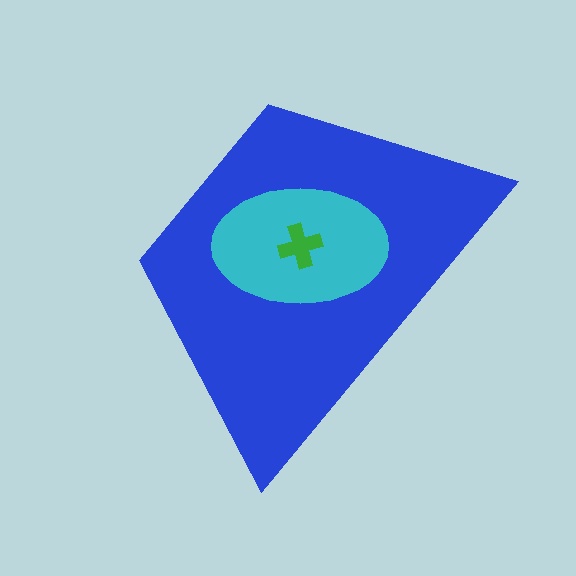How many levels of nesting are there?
3.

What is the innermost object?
The green cross.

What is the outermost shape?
The blue trapezoid.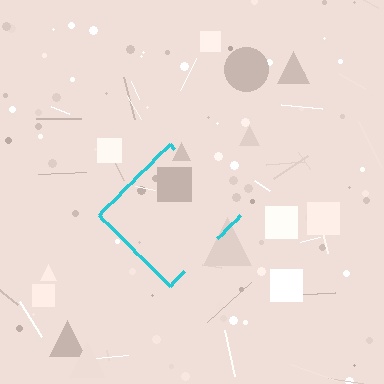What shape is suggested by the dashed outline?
The dashed outline suggests a diamond.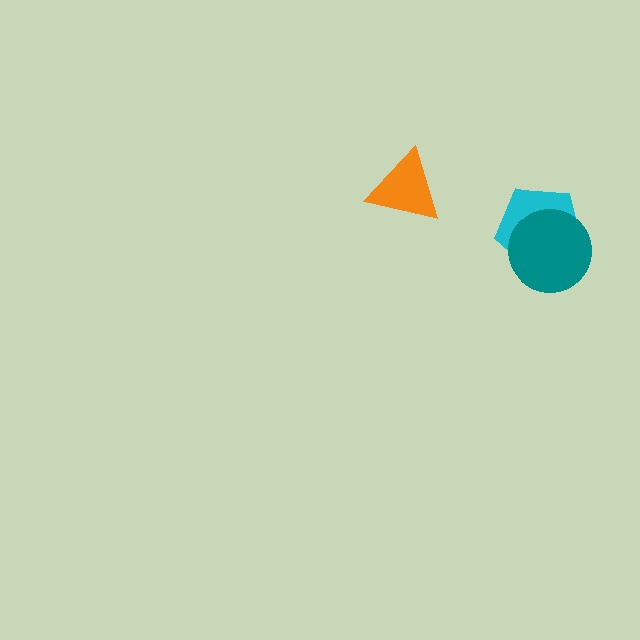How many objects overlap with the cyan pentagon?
1 object overlaps with the cyan pentagon.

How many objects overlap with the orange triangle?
0 objects overlap with the orange triangle.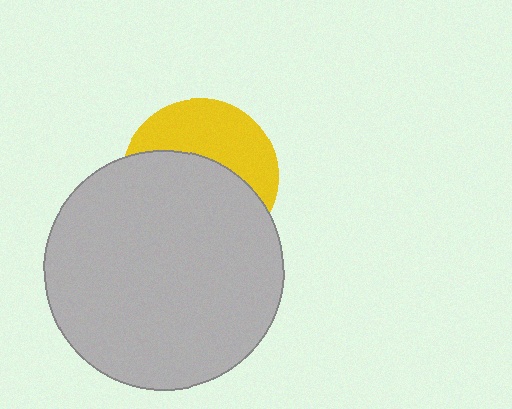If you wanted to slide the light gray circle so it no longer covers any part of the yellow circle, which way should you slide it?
Slide it down — that is the most direct way to separate the two shapes.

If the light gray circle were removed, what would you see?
You would see the complete yellow circle.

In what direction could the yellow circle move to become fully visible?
The yellow circle could move up. That would shift it out from behind the light gray circle entirely.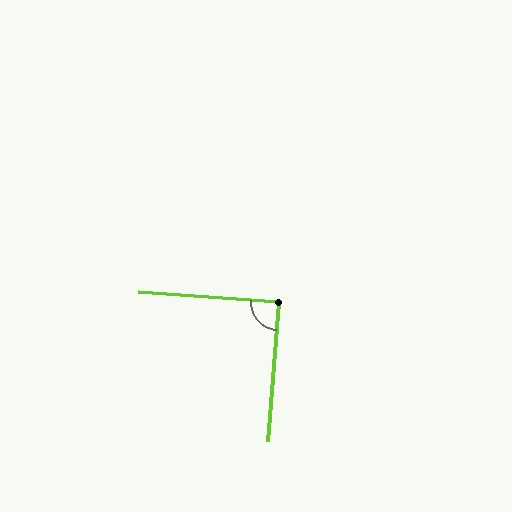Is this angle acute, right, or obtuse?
It is approximately a right angle.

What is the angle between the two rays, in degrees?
Approximately 90 degrees.